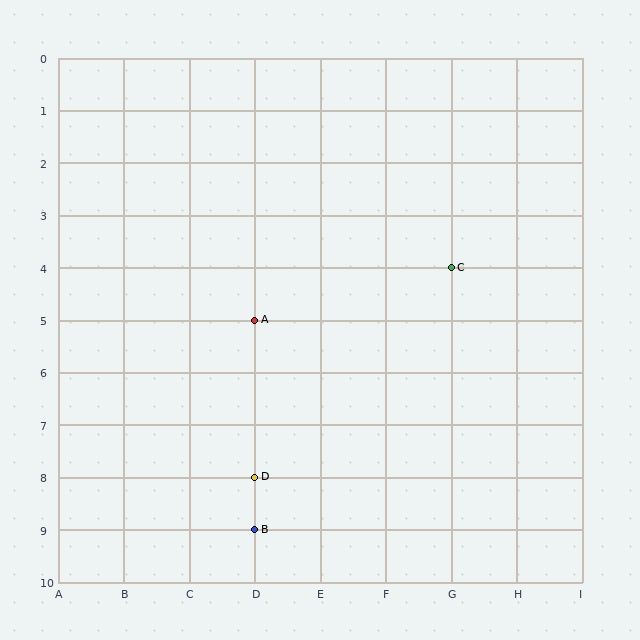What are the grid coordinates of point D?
Point D is at grid coordinates (D, 8).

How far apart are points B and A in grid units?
Points B and A are 4 rows apart.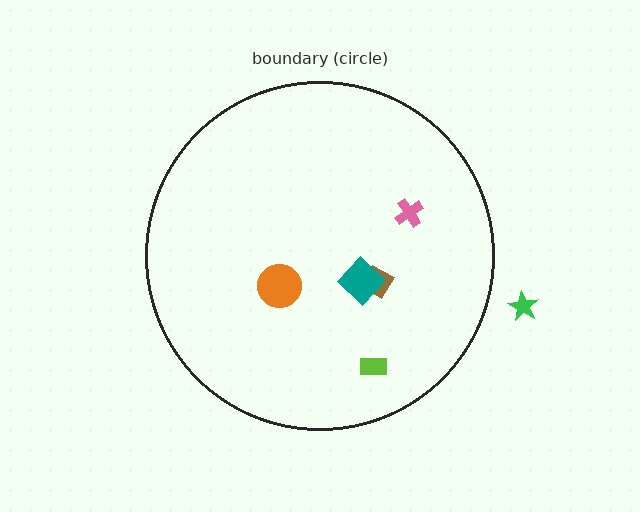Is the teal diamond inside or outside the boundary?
Inside.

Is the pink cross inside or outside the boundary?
Inside.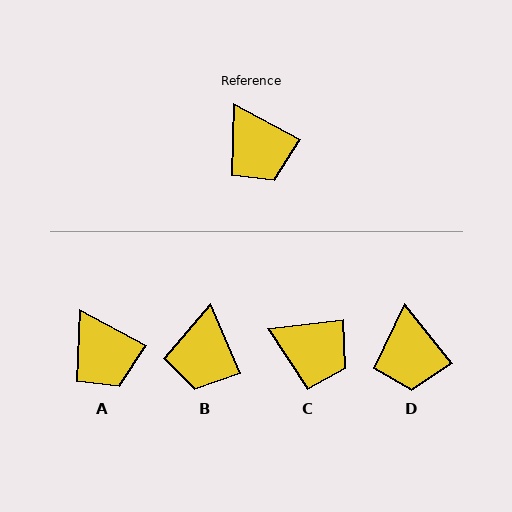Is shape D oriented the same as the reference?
No, it is off by about 23 degrees.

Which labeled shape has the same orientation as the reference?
A.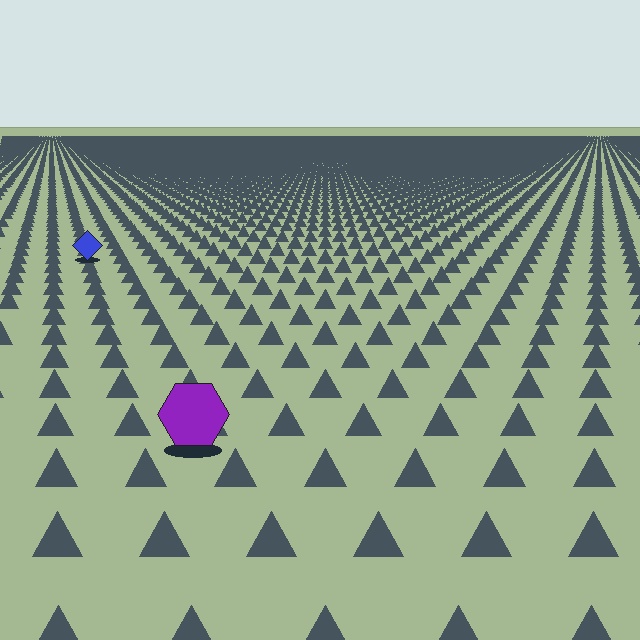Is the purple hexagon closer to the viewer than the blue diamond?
Yes. The purple hexagon is closer — you can tell from the texture gradient: the ground texture is coarser near it.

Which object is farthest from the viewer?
The blue diamond is farthest from the viewer. It appears smaller and the ground texture around it is denser.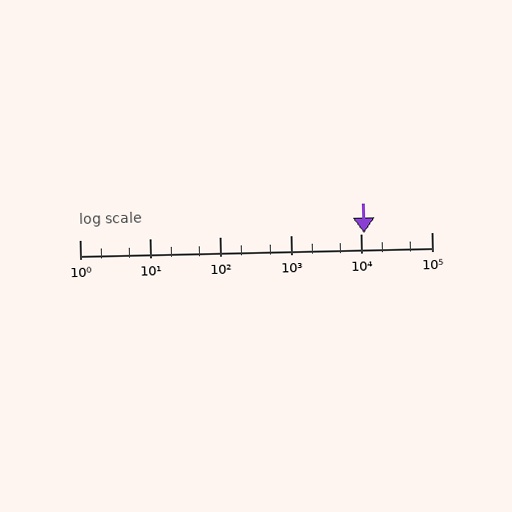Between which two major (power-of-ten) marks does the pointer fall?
The pointer is between 10000 and 100000.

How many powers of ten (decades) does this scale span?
The scale spans 5 decades, from 1 to 100000.